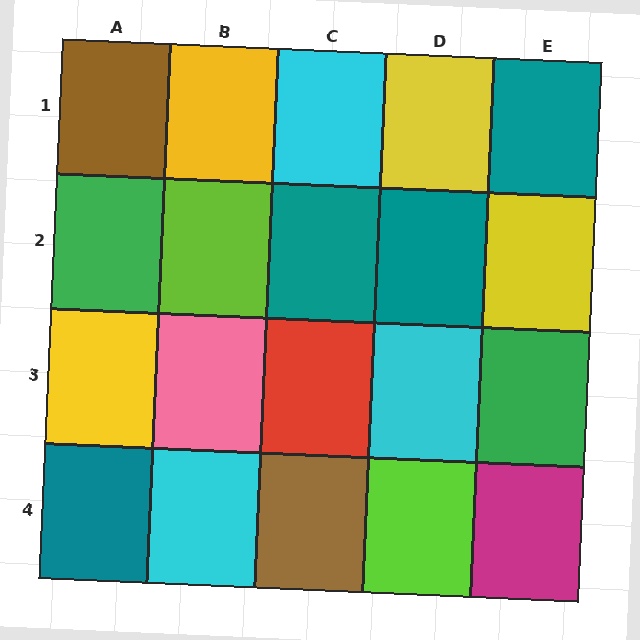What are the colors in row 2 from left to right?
Green, lime, teal, teal, yellow.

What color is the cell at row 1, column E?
Teal.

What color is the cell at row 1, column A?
Brown.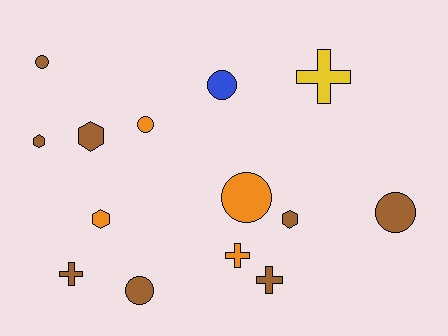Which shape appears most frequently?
Circle, with 6 objects.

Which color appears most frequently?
Brown, with 8 objects.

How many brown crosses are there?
There are 2 brown crosses.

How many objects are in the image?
There are 14 objects.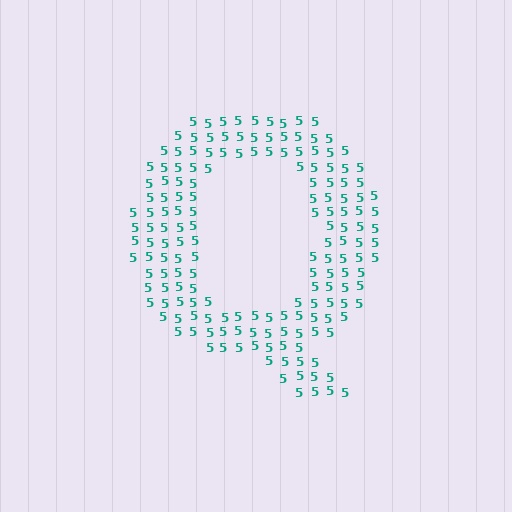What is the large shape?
The large shape is the letter Q.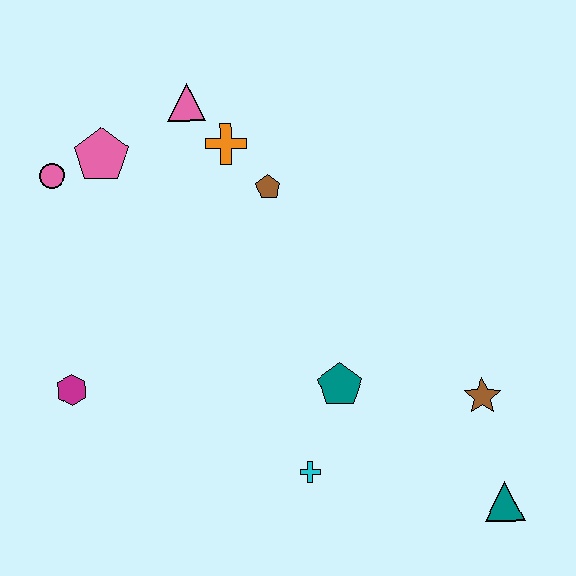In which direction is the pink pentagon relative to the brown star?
The pink pentagon is to the left of the brown star.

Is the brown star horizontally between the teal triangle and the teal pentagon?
Yes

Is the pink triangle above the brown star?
Yes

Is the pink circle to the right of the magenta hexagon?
No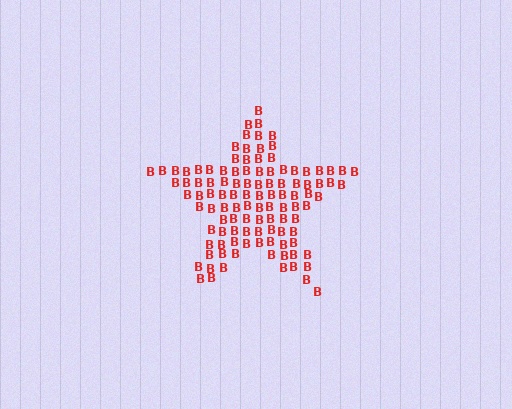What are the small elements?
The small elements are letter B's.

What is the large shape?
The large shape is a star.